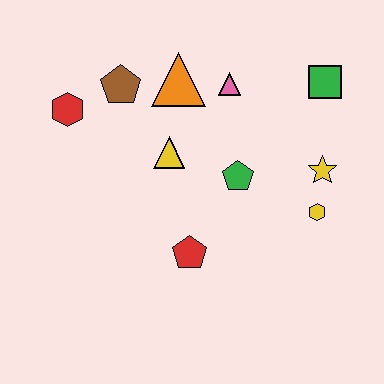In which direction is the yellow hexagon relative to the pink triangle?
The yellow hexagon is below the pink triangle.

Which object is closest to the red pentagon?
The green pentagon is closest to the red pentagon.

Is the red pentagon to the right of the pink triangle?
No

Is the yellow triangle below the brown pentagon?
Yes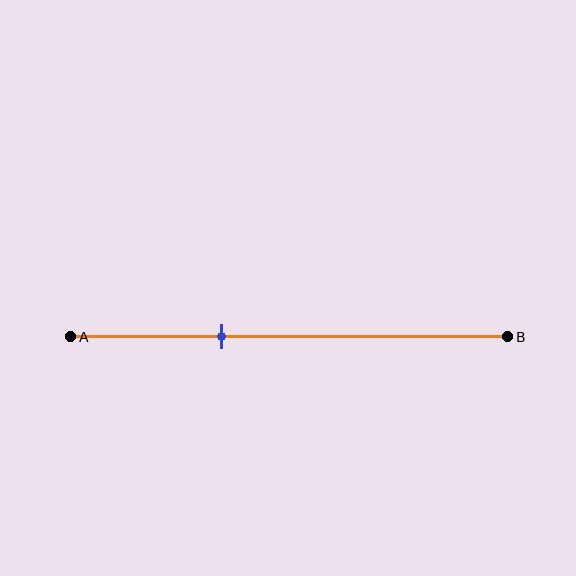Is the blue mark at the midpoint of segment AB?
No, the mark is at about 35% from A, not at the 50% midpoint.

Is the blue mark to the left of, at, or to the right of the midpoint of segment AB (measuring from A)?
The blue mark is to the left of the midpoint of segment AB.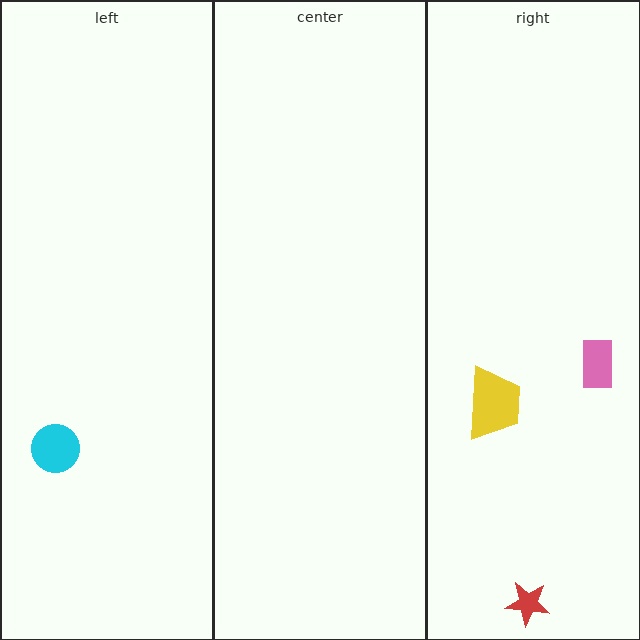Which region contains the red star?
The right region.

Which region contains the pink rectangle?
The right region.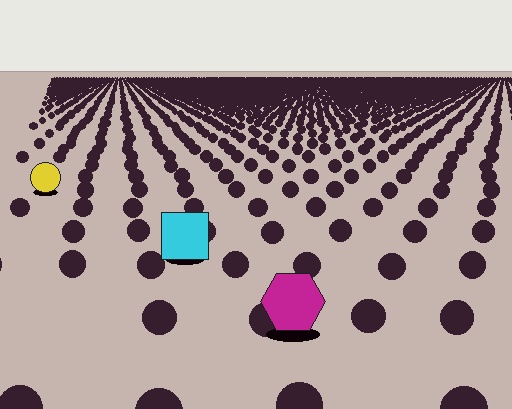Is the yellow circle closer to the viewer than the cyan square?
No. The cyan square is closer — you can tell from the texture gradient: the ground texture is coarser near it.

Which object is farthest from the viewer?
The yellow circle is farthest from the viewer. It appears smaller and the ground texture around it is denser.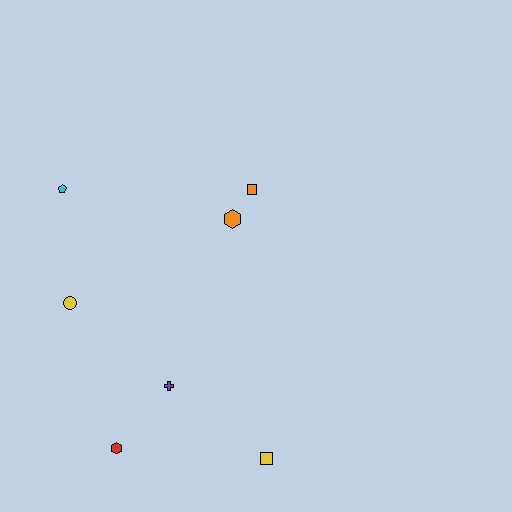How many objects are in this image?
There are 7 objects.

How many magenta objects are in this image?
There are no magenta objects.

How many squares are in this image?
There are 2 squares.